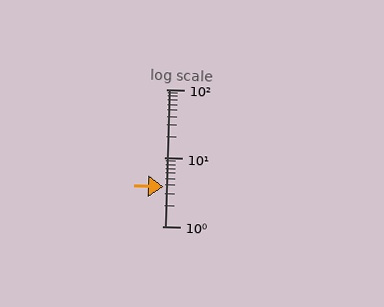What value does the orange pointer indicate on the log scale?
The pointer indicates approximately 3.8.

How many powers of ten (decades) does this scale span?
The scale spans 2 decades, from 1 to 100.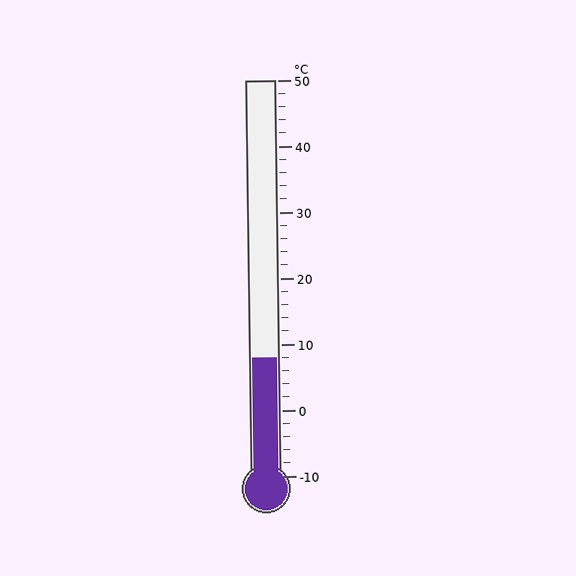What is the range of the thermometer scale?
The thermometer scale ranges from -10°C to 50°C.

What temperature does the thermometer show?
The thermometer shows approximately 8°C.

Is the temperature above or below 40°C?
The temperature is below 40°C.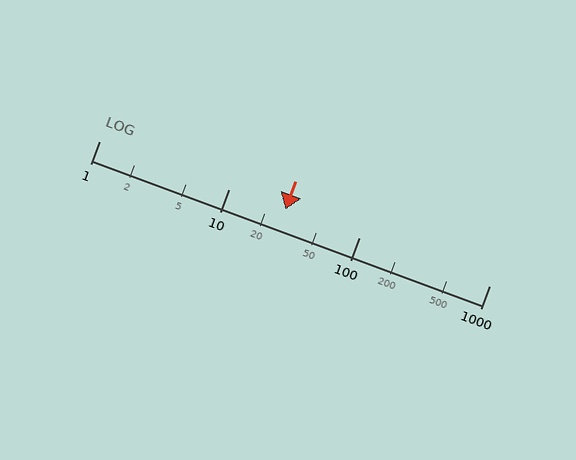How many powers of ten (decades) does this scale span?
The scale spans 3 decades, from 1 to 1000.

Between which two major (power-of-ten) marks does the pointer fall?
The pointer is between 10 and 100.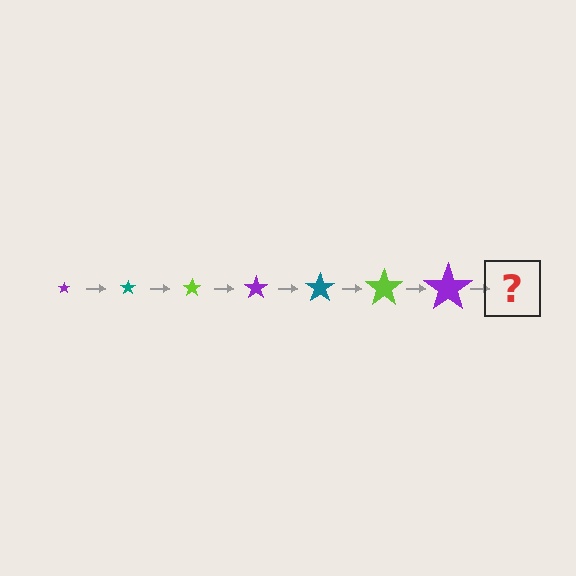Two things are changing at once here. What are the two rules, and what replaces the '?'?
The two rules are that the star grows larger each step and the color cycles through purple, teal, and lime. The '?' should be a teal star, larger than the previous one.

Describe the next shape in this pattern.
It should be a teal star, larger than the previous one.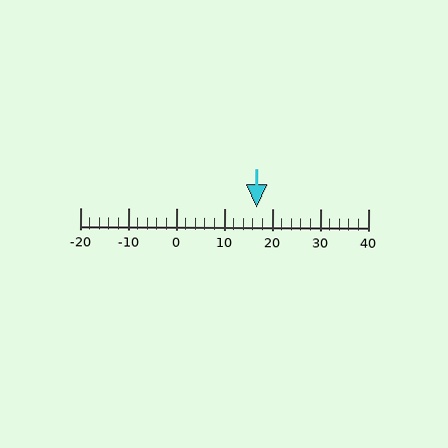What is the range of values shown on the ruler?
The ruler shows values from -20 to 40.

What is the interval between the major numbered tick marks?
The major tick marks are spaced 10 units apart.